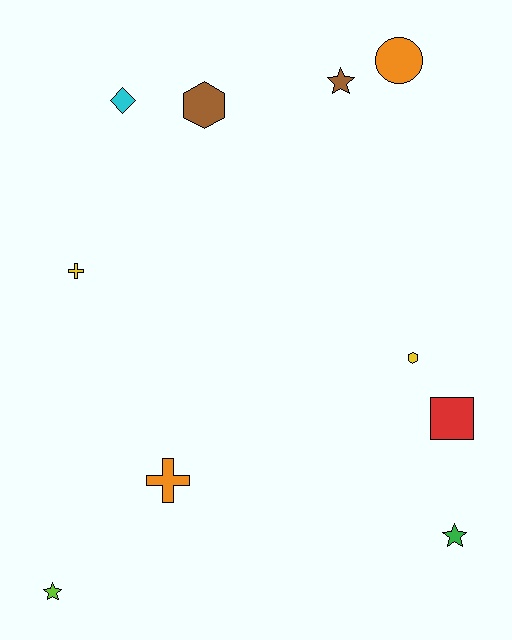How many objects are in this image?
There are 10 objects.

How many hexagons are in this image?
There are 2 hexagons.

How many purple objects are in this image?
There are no purple objects.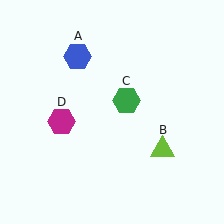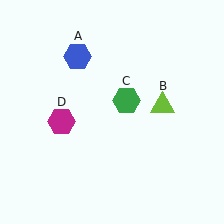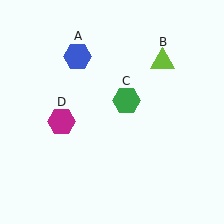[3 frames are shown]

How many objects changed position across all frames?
1 object changed position: lime triangle (object B).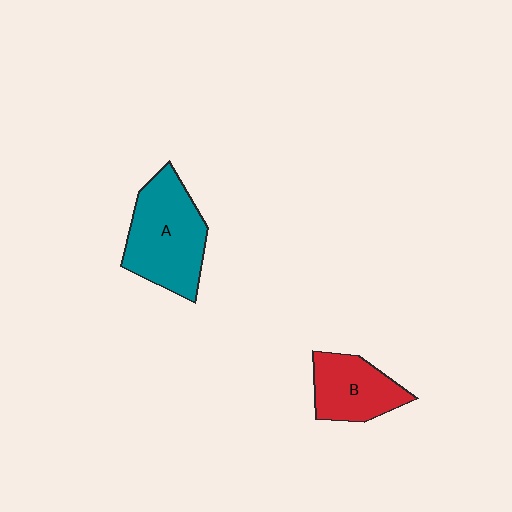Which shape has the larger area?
Shape A (teal).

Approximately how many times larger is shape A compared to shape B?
Approximately 1.5 times.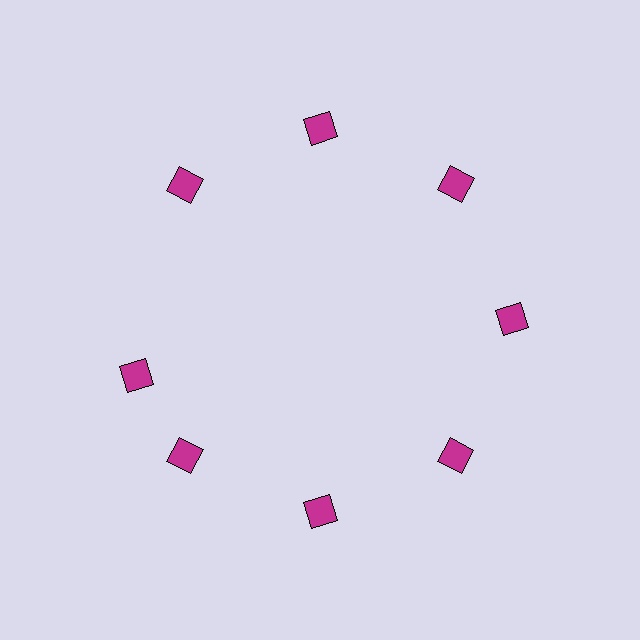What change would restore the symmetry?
The symmetry would be restored by rotating it back into even spacing with its neighbors so that all 8 diamonds sit at equal angles and equal distance from the center.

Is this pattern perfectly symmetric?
No. The 8 magenta diamonds are arranged in a ring, but one element near the 9 o'clock position is rotated out of alignment along the ring, breaking the 8-fold rotational symmetry.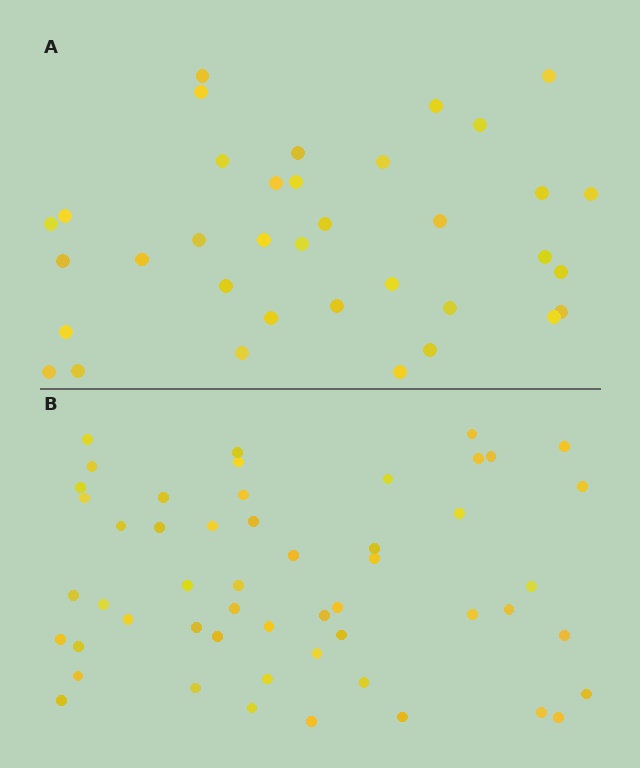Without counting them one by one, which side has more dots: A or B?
Region B (the bottom region) has more dots.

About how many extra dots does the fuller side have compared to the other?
Region B has approximately 15 more dots than region A.